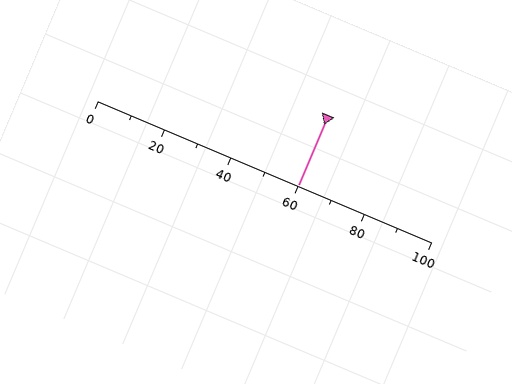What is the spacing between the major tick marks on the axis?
The major ticks are spaced 20 apart.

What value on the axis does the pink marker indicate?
The marker indicates approximately 60.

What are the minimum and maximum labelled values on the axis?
The axis runs from 0 to 100.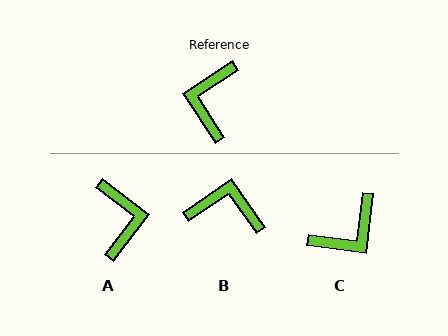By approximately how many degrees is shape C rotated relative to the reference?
Approximately 140 degrees counter-clockwise.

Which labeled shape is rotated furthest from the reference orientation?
A, about 161 degrees away.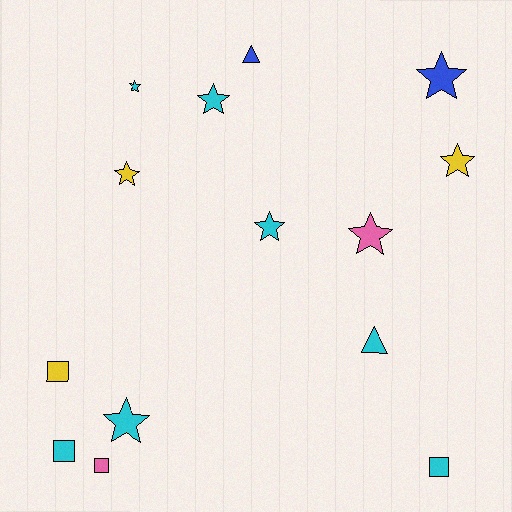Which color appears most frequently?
Cyan, with 7 objects.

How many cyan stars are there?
There are 4 cyan stars.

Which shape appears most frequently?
Star, with 8 objects.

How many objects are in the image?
There are 14 objects.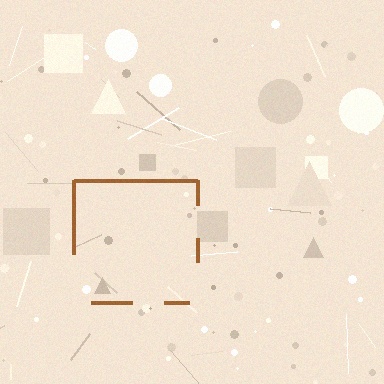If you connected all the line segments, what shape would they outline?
They would outline a square.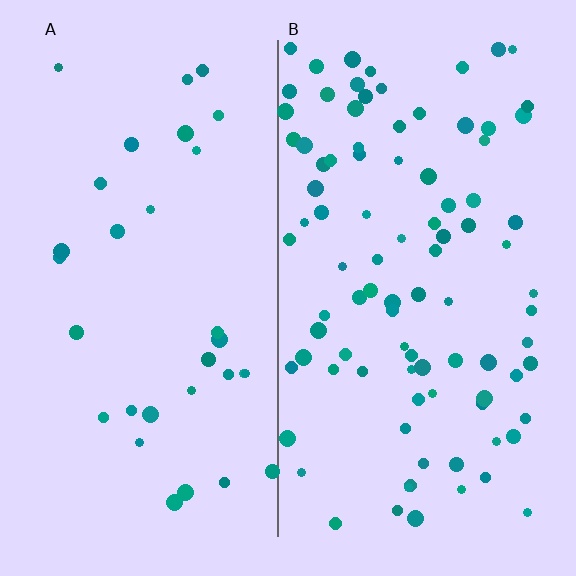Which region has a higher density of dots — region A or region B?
B (the right).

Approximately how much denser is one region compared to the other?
Approximately 2.9× — region B over region A.